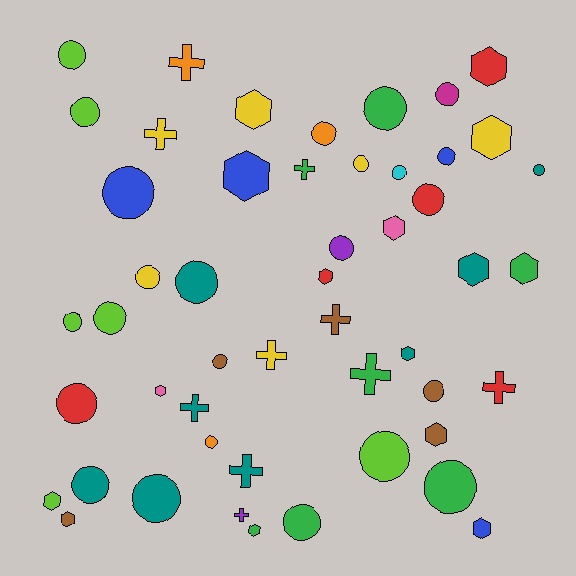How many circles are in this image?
There are 25 circles.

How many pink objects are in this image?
There are 2 pink objects.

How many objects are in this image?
There are 50 objects.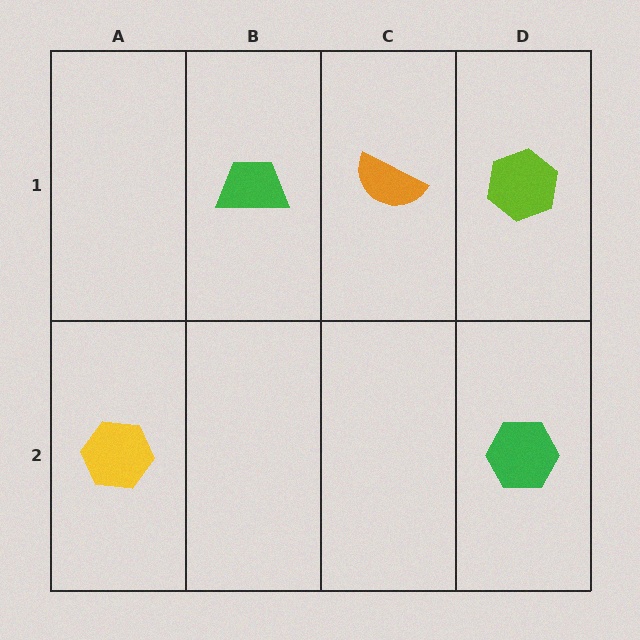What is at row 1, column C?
An orange semicircle.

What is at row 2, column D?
A green hexagon.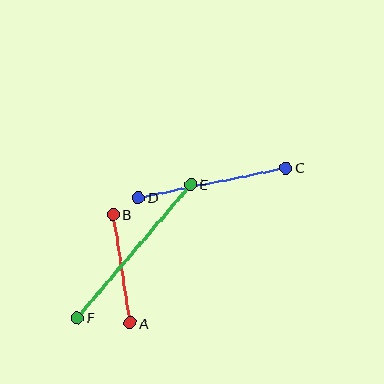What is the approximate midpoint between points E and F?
The midpoint is at approximately (134, 251) pixels.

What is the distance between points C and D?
The distance is approximately 150 pixels.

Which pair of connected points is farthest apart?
Points E and F are farthest apart.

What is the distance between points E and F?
The distance is approximately 175 pixels.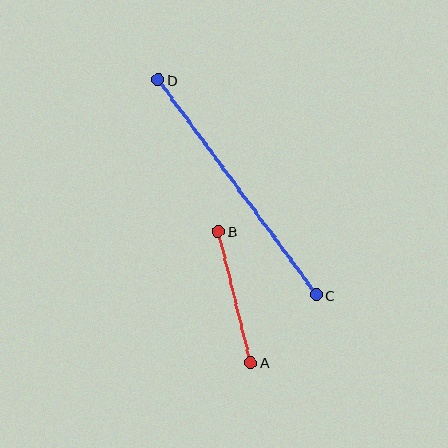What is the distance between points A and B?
The distance is approximately 135 pixels.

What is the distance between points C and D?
The distance is approximately 267 pixels.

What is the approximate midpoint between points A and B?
The midpoint is at approximately (234, 297) pixels.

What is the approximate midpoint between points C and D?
The midpoint is at approximately (237, 187) pixels.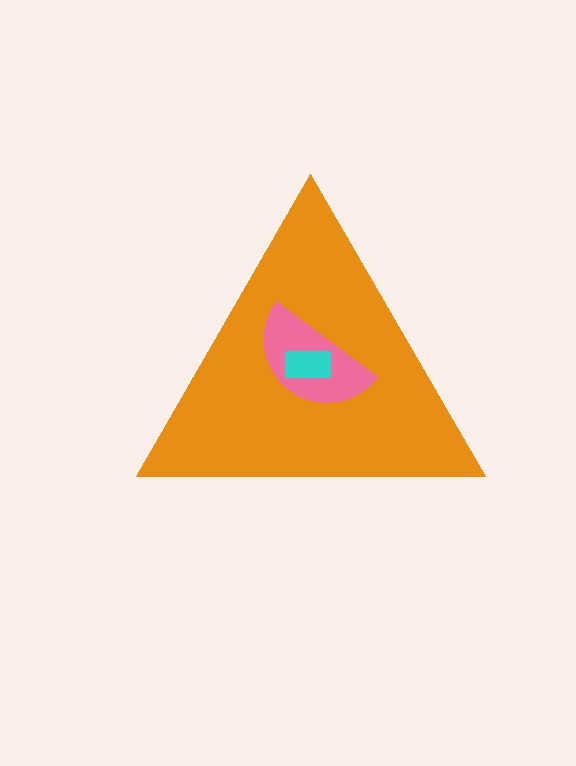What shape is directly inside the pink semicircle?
The cyan rectangle.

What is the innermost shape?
The cyan rectangle.